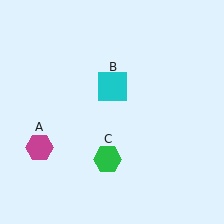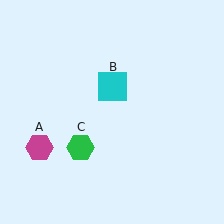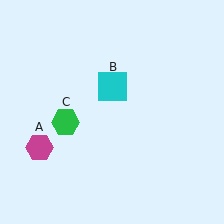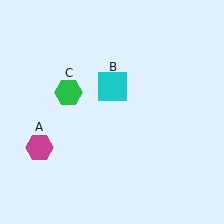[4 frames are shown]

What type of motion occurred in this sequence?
The green hexagon (object C) rotated clockwise around the center of the scene.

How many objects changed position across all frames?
1 object changed position: green hexagon (object C).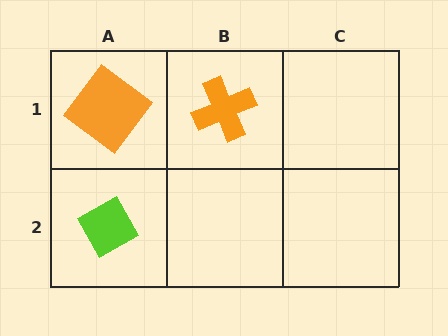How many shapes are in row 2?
1 shape.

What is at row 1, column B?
An orange cross.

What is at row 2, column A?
A lime diamond.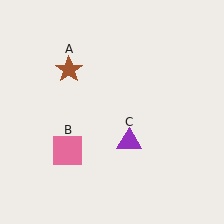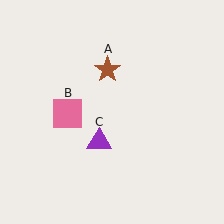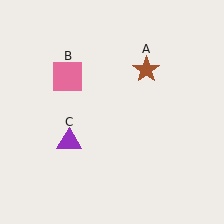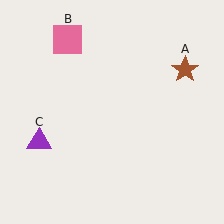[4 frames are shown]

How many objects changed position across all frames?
3 objects changed position: brown star (object A), pink square (object B), purple triangle (object C).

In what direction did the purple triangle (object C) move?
The purple triangle (object C) moved left.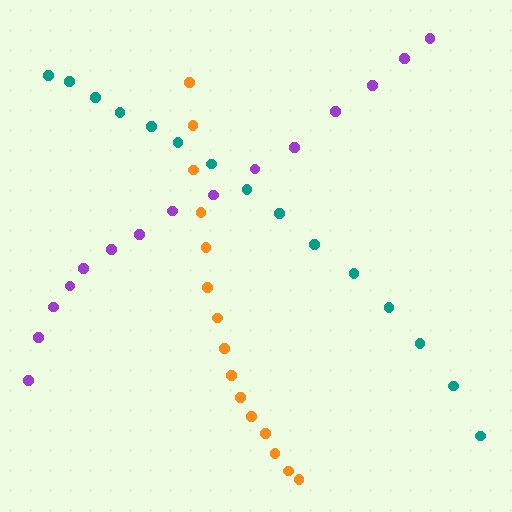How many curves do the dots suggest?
There are 3 distinct paths.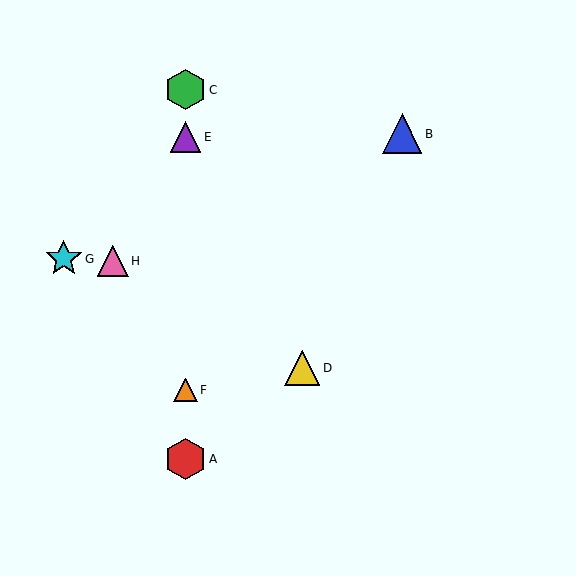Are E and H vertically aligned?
No, E is at x≈186 and H is at x≈113.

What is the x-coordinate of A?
Object A is at x≈186.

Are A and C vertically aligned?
Yes, both are at x≈186.